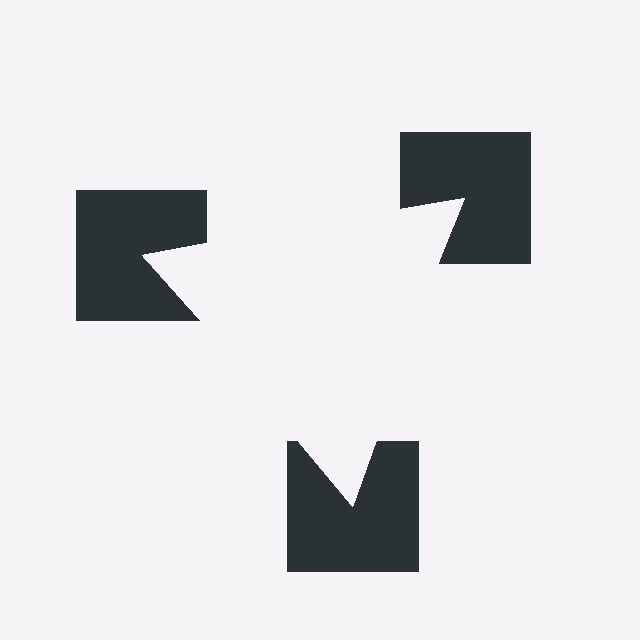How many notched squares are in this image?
There are 3 — one at each vertex of the illusory triangle.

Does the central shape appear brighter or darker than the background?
It typically appears slightly brighter than the background, even though no actual brightness change is drawn.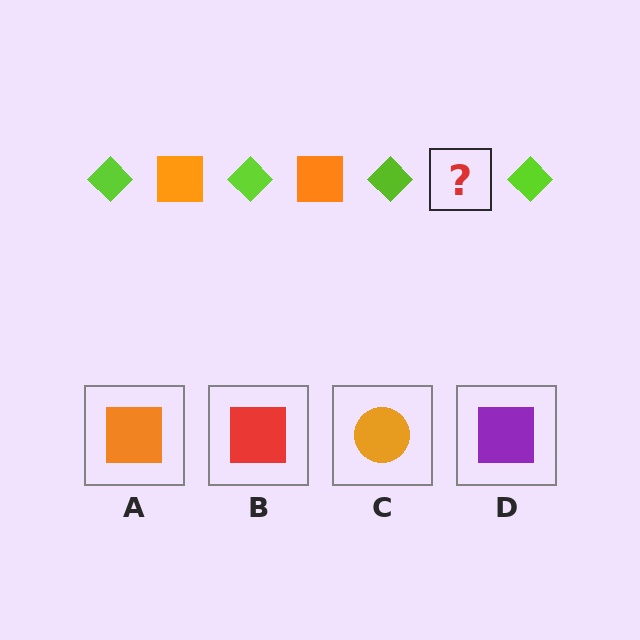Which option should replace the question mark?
Option A.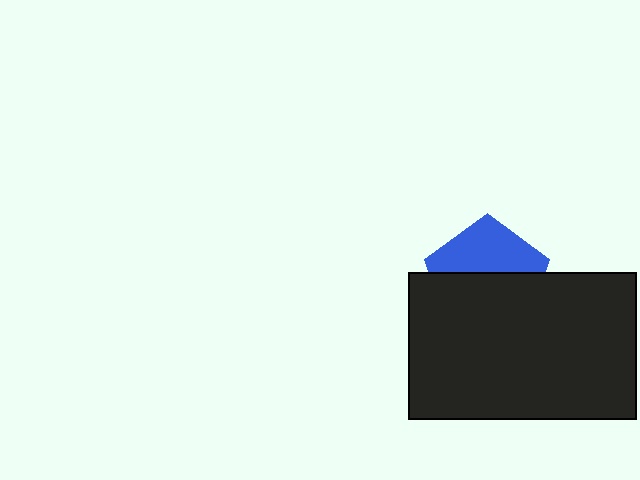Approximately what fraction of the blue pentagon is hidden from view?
Roughly 58% of the blue pentagon is hidden behind the black rectangle.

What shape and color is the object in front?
The object in front is a black rectangle.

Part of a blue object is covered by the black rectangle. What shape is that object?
It is a pentagon.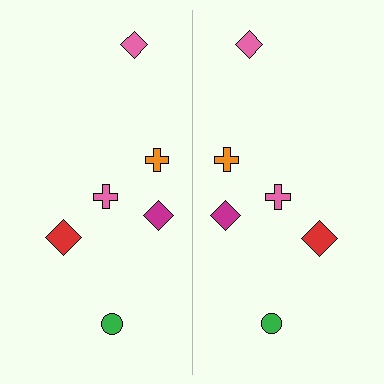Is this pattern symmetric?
Yes, this pattern has bilateral (reflection) symmetry.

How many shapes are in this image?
There are 12 shapes in this image.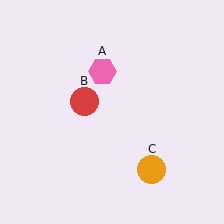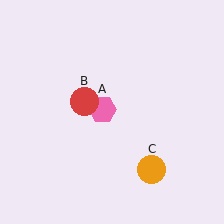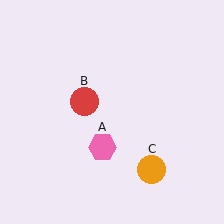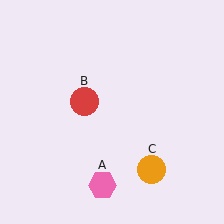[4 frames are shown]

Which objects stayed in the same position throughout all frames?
Red circle (object B) and orange circle (object C) remained stationary.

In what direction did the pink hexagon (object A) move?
The pink hexagon (object A) moved down.